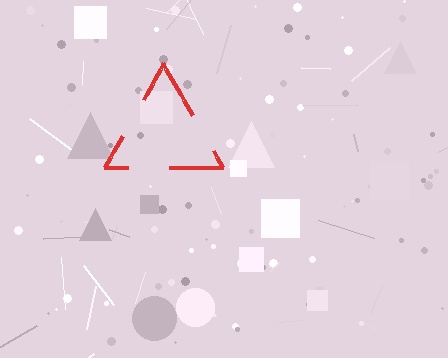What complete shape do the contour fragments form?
The contour fragments form a triangle.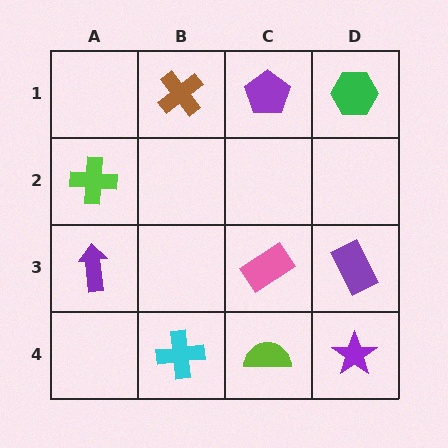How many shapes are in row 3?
3 shapes.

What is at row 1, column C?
A purple pentagon.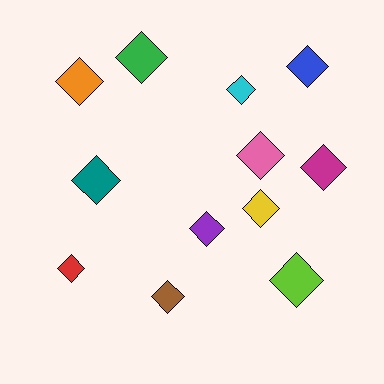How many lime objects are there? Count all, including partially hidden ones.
There is 1 lime object.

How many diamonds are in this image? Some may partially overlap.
There are 12 diamonds.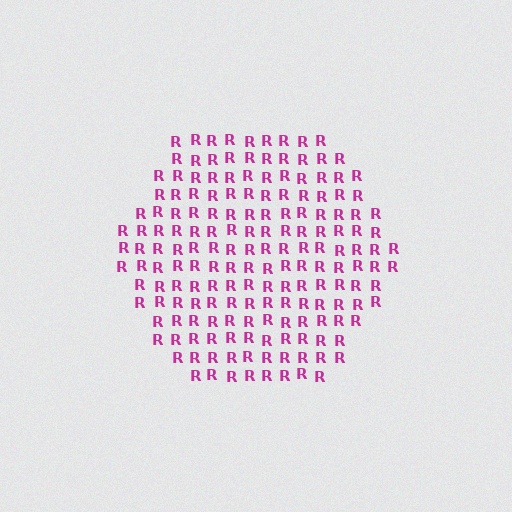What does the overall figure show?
The overall figure shows a hexagon.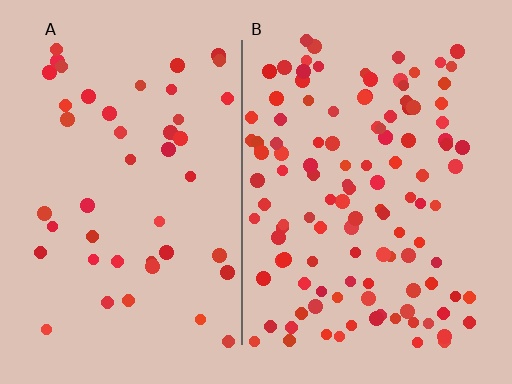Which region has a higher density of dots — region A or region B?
B (the right).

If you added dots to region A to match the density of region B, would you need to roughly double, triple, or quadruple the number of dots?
Approximately triple.